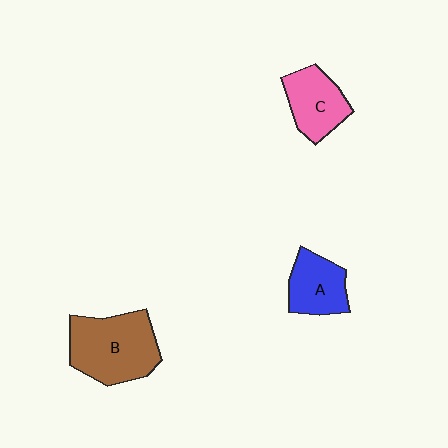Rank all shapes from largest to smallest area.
From largest to smallest: B (brown), C (pink), A (blue).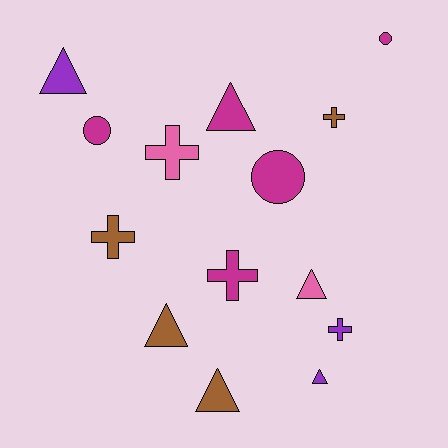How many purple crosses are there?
There is 1 purple cross.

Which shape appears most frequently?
Triangle, with 6 objects.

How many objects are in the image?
There are 14 objects.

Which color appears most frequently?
Magenta, with 5 objects.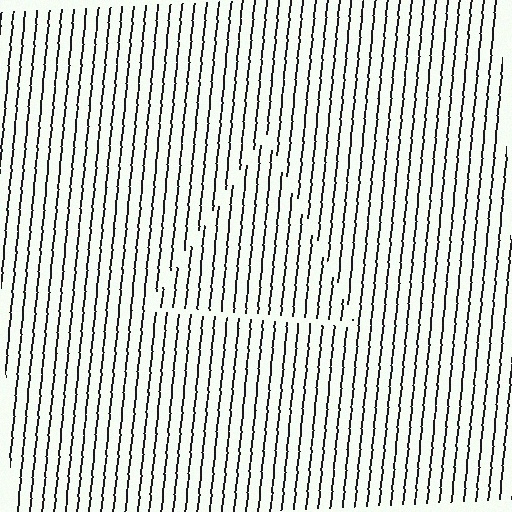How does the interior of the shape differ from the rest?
The interior of the shape contains the same grating, shifted by half a period — the contour is defined by the phase discontinuity where line-ends from the inner and outer gratings abut.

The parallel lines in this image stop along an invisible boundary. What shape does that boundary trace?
An illusory triangle. The interior of the shape contains the same grating, shifted by half a period — the contour is defined by the phase discontinuity where line-ends from the inner and outer gratings abut.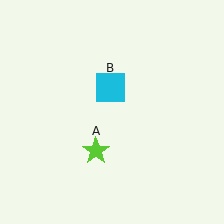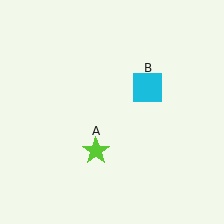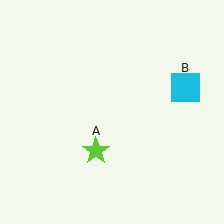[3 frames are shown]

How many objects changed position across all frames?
1 object changed position: cyan square (object B).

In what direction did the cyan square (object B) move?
The cyan square (object B) moved right.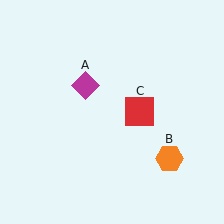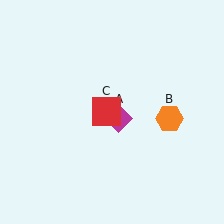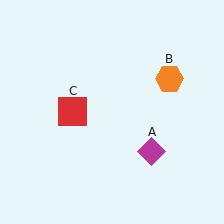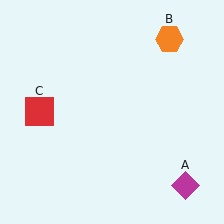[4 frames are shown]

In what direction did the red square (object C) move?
The red square (object C) moved left.